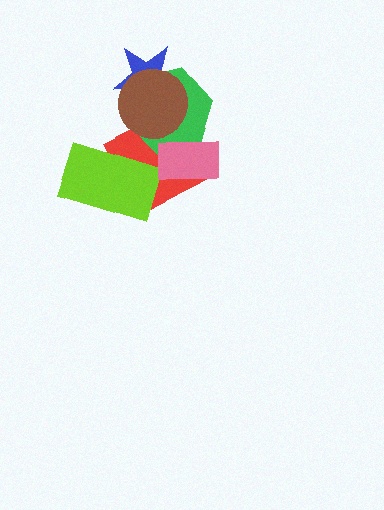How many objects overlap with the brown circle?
3 objects overlap with the brown circle.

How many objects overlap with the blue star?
2 objects overlap with the blue star.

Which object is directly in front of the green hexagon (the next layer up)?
The blue star is directly in front of the green hexagon.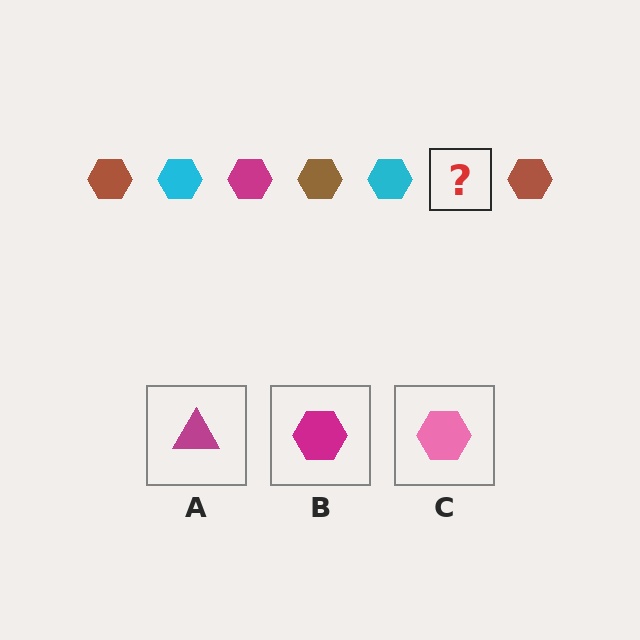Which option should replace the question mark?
Option B.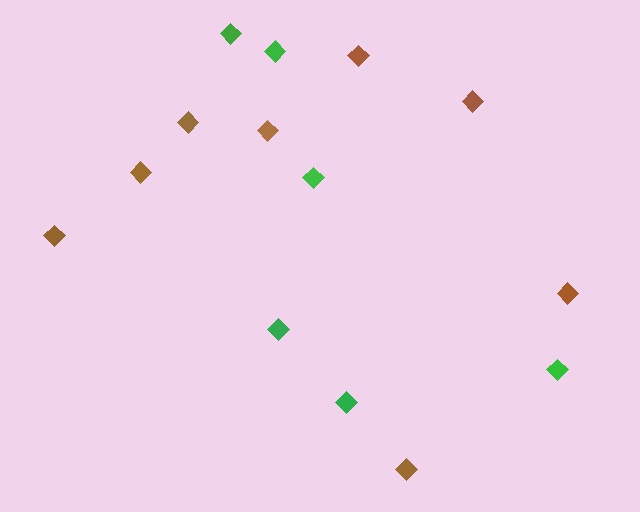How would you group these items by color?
There are 2 groups: one group of brown diamonds (8) and one group of green diamonds (6).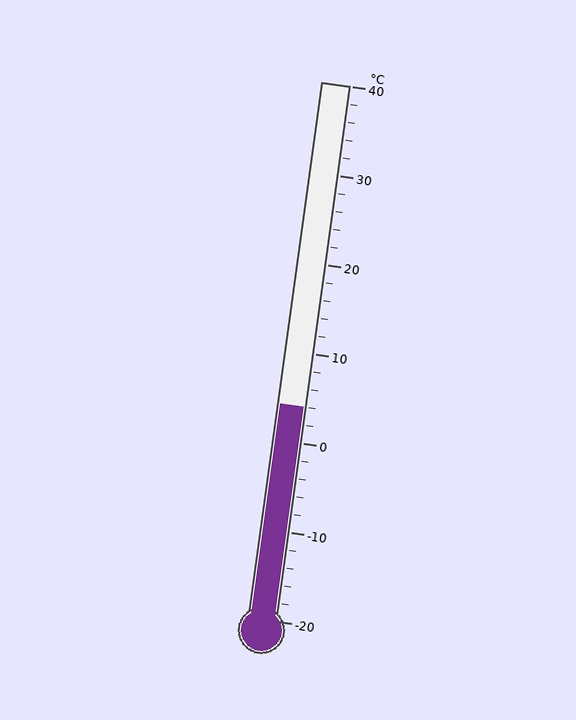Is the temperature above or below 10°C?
The temperature is below 10°C.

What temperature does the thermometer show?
The thermometer shows approximately 4°C.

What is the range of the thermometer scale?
The thermometer scale ranges from -20°C to 40°C.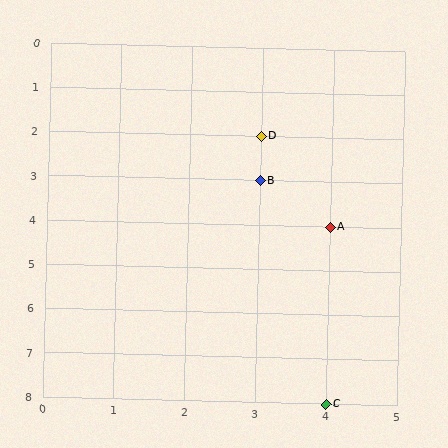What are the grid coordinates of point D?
Point D is at grid coordinates (3, 2).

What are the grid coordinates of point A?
Point A is at grid coordinates (4, 4).